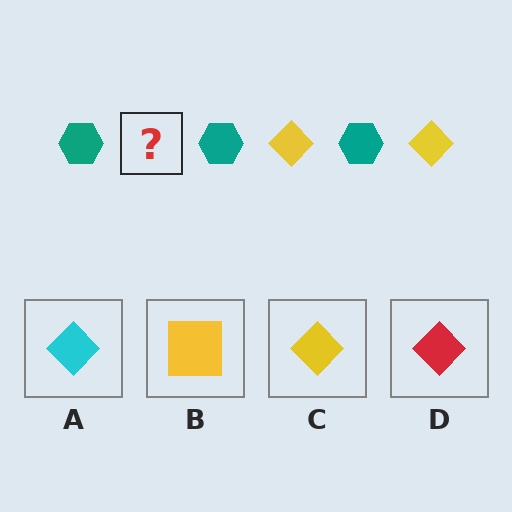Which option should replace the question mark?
Option C.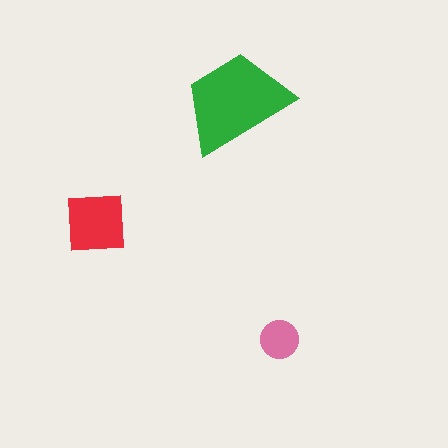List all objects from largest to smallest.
The green trapezoid, the red square, the pink circle.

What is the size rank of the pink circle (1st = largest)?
3rd.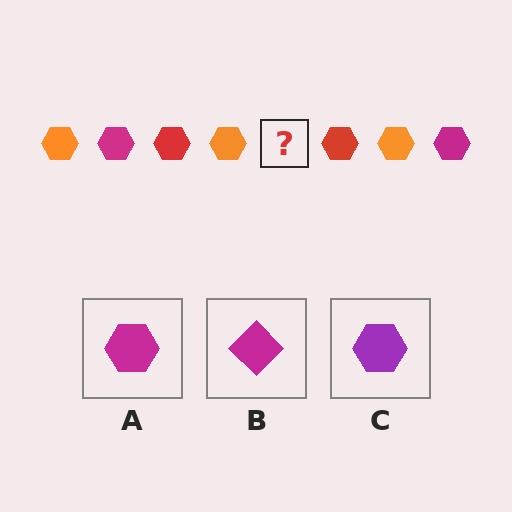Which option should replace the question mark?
Option A.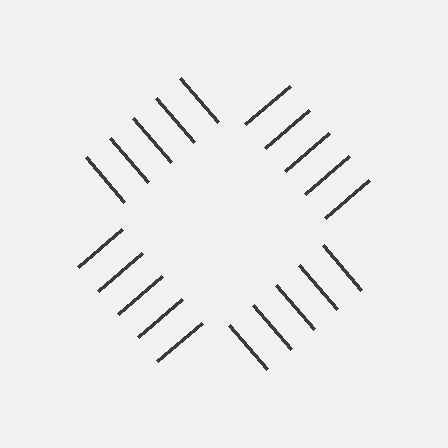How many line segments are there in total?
20 — 5 along each of the 4 edges.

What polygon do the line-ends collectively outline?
An illusory square — the line segments terminate on its edges but no continuous stroke is drawn.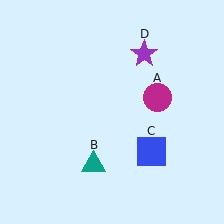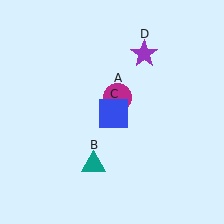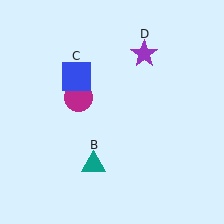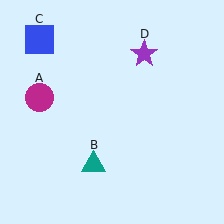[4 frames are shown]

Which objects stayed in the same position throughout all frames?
Teal triangle (object B) and purple star (object D) remained stationary.